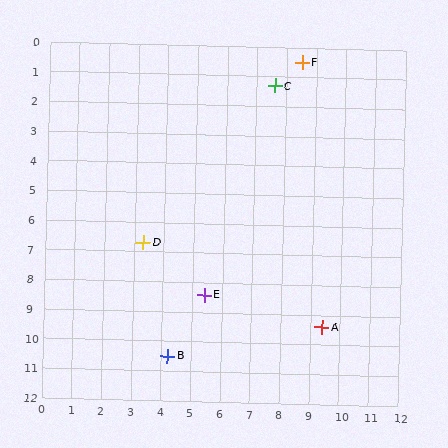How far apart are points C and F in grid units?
Points C and F are about 1.2 grid units apart.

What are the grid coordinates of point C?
Point C is at approximately (7.6, 1.3).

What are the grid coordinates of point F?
Point F is at approximately (8.5, 0.5).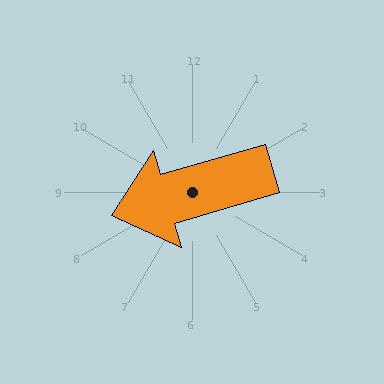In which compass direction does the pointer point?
West.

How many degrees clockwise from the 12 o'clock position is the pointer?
Approximately 254 degrees.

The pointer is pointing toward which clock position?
Roughly 8 o'clock.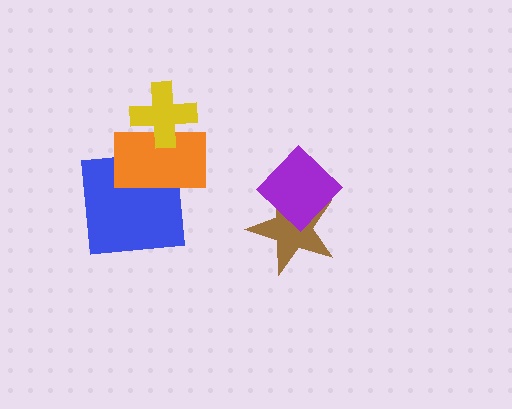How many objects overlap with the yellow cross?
1 object overlaps with the yellow cross.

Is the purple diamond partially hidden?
No, no other shape covers it.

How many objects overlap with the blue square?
1 object overlaps with the blue square.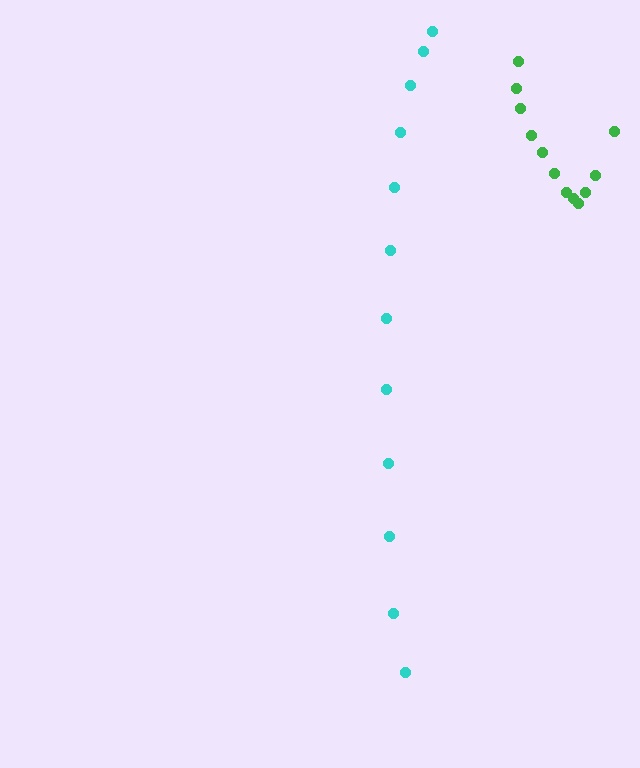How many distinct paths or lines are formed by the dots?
There are 2 distinct paths.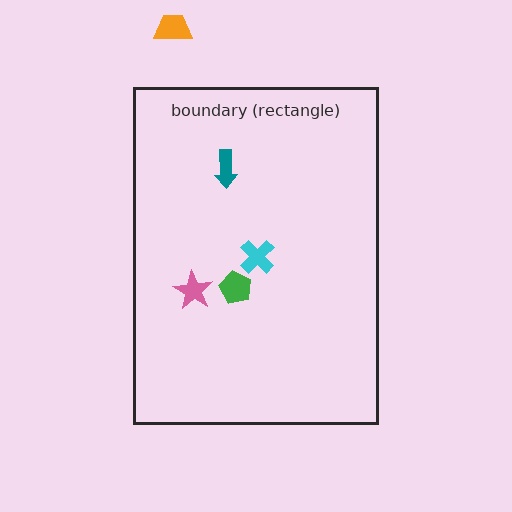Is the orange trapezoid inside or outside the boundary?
Outside.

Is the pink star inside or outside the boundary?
Inside.